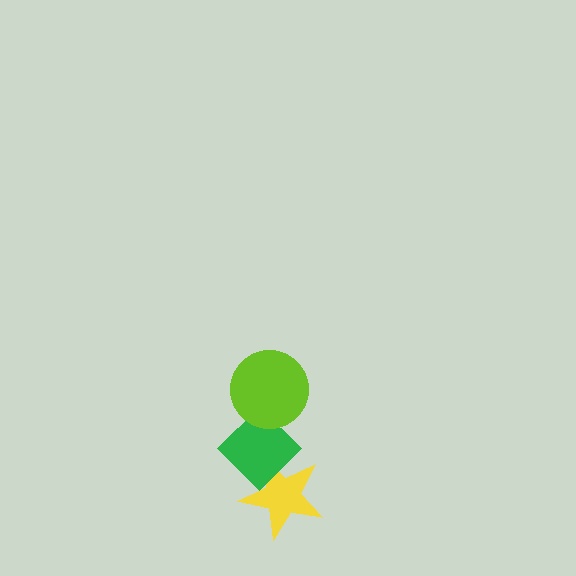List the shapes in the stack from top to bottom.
From top to bottom: the lime circle, the green diamond, the yellow star.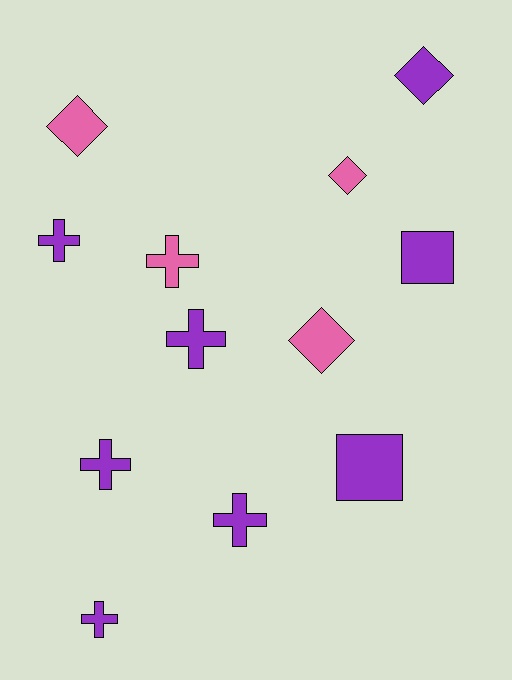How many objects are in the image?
There are 12 objects.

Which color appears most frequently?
Purple, with 8 objects.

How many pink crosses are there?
There is 1 pink cross.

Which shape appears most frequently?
Cross, with 6 objects.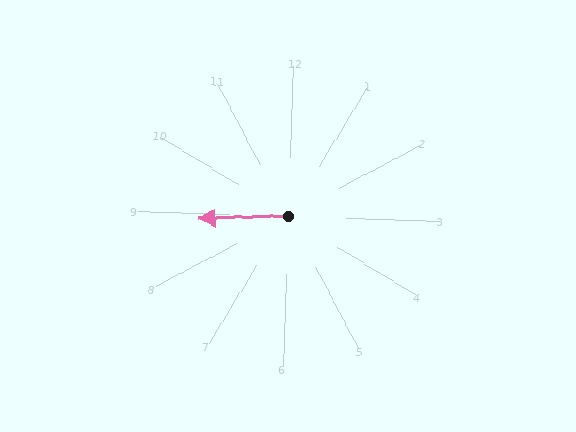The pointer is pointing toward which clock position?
Roughly 9 o'clock.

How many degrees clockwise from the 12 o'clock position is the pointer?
Approximately 266 degrees.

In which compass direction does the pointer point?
West.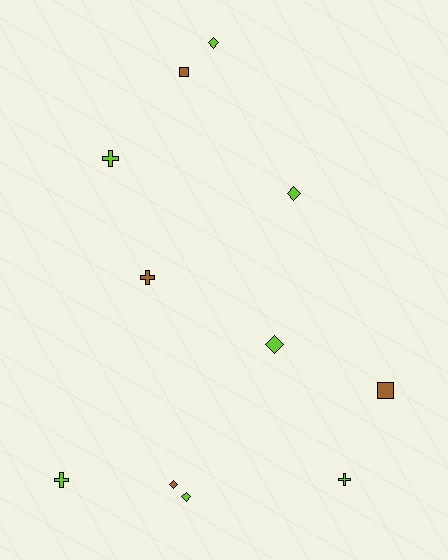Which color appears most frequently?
Lime, with 7 objects.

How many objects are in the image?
There are 11 objects.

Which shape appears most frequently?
Diamond, with 5 objects.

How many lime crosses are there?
There are 3 lime crosses.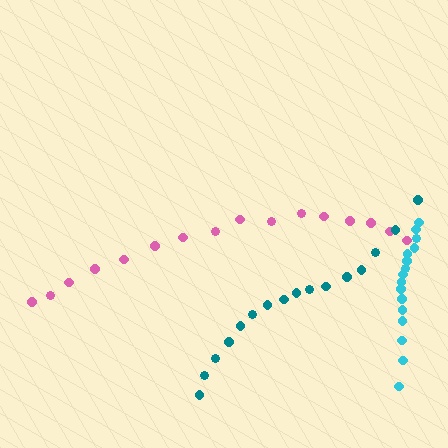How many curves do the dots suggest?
There are 3 distinct paths.